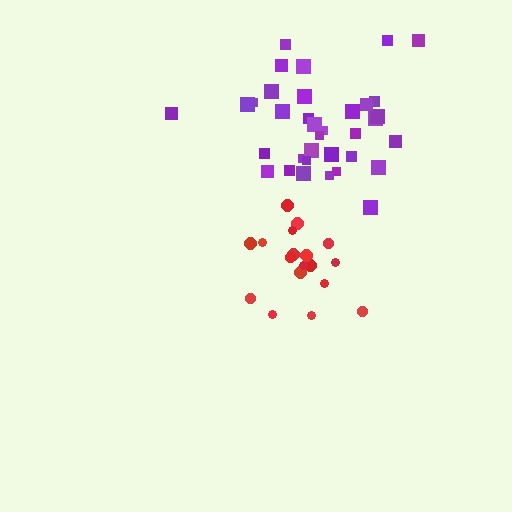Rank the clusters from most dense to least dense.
purple, red.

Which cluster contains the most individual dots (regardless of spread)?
Purple (35).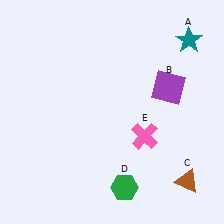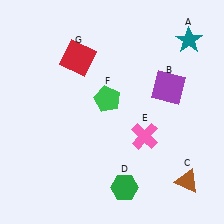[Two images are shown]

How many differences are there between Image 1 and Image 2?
There are 2 differences between the two images.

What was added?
A green pentagon (F), a red square (G) were added in Image 2.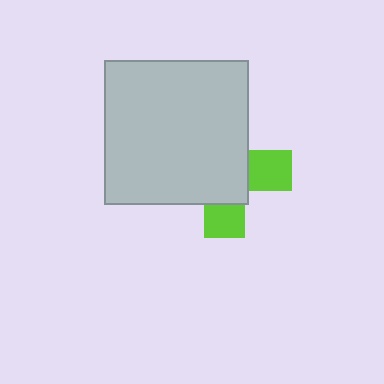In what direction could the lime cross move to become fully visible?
The lime cross could move toward the lower-right. That would shift it out from behind the light gray square entirely.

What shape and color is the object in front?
The object in front is a light gray square.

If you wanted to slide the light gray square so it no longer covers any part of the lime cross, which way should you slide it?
Slide it toward the upper-left — that is the most direct way to separate the two shapes.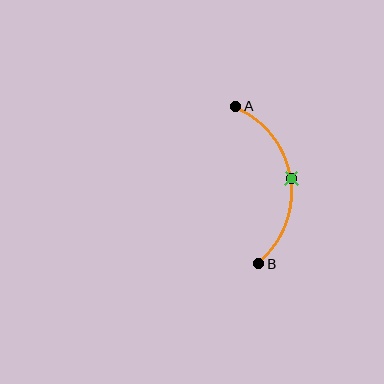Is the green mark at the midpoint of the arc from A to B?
Yes. The green mark lies on the arc at equal arc-length from both A and B — it is the arc midpoint.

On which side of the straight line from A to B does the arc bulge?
The arc bulges to the right of the straight line connecting A and B.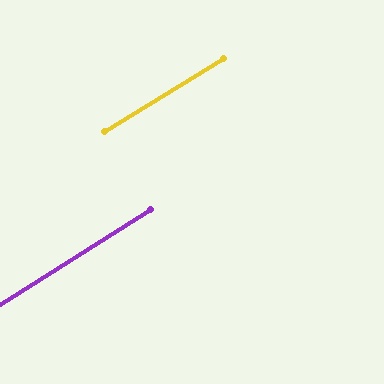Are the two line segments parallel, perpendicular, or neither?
Parallel — their directions differ by only 0.4°.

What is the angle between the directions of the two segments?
Approximately 0 degrees.